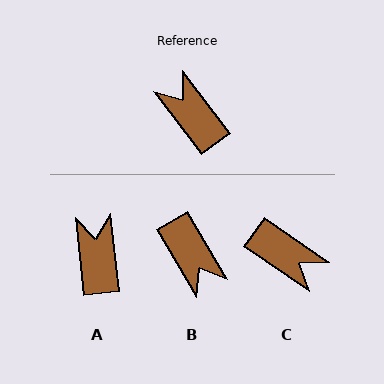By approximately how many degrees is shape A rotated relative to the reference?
Approximately 31 degrees clockwise.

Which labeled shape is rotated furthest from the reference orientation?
B, about 173 degrees away.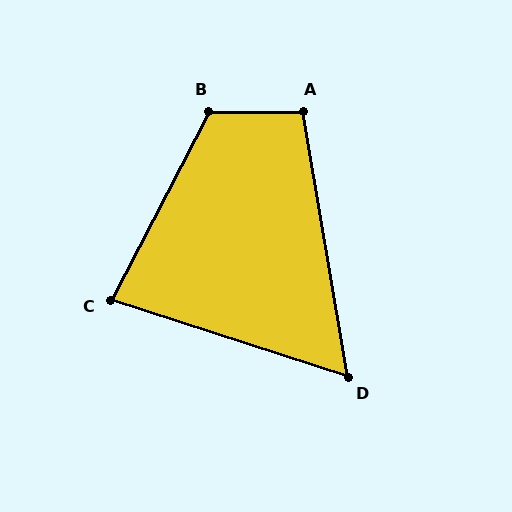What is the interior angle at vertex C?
Approximately 80 degrees (acute).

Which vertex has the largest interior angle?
B, at approximately 117 degrees.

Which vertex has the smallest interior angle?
D, at approximately 63 degrees.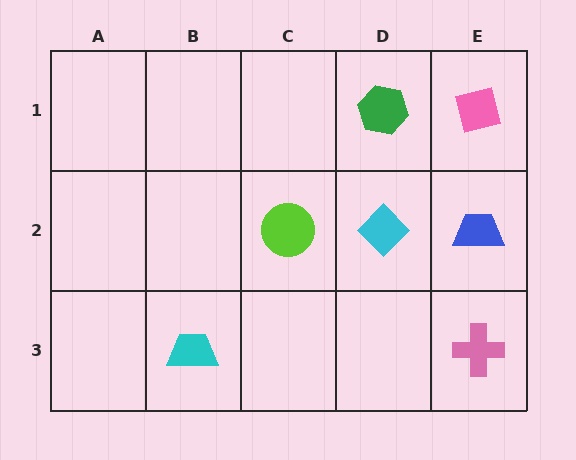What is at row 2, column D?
A cyan diamond.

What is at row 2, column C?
A lime circle.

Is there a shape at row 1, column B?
No, that cell is empty.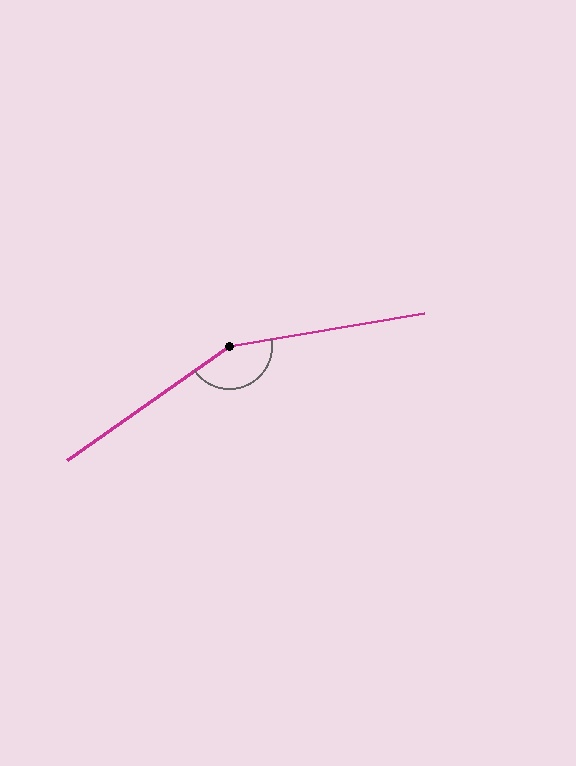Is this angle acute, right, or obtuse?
It is obtuse.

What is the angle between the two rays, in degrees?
Approximately 154 degrees.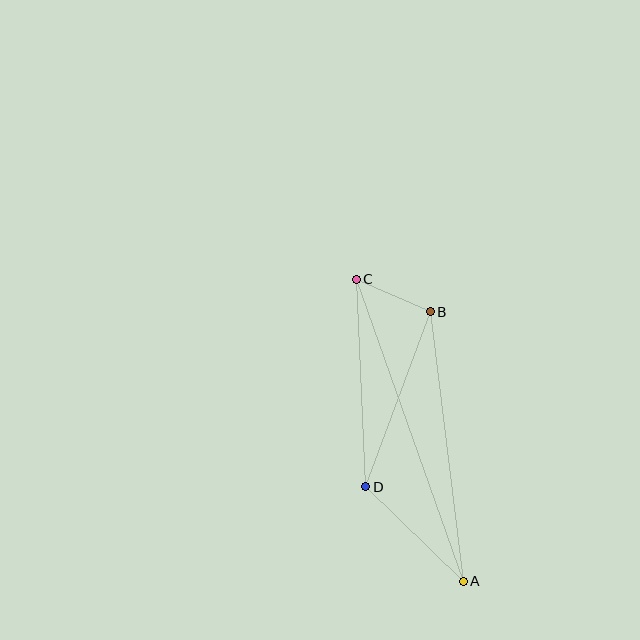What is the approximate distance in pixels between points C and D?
The distance between C and D is approximately 208 pixels.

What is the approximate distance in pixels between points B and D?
The distance between B and D is approximately 187 pixels.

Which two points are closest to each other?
Points B and C are closest to each other.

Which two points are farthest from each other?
Points A and C are farthest from each other.